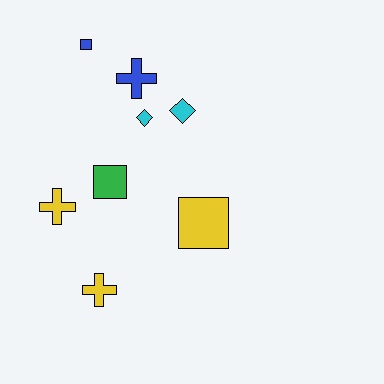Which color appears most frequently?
Yellow, with 3 objects.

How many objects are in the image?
There are 8 objects.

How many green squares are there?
There is 1 green square.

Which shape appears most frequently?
Square, with 3 objects.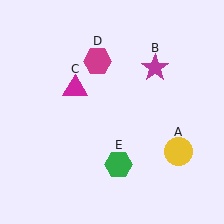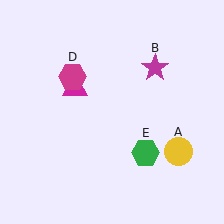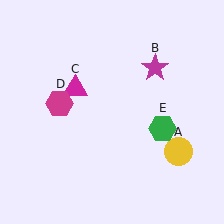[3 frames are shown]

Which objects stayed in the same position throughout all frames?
Yellow circle (object A) and magenta star (object B) and magenta triangle (object C) remained stationary.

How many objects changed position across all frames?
2 objects changed position: magenta hexagon (object D), green hexagon (object E).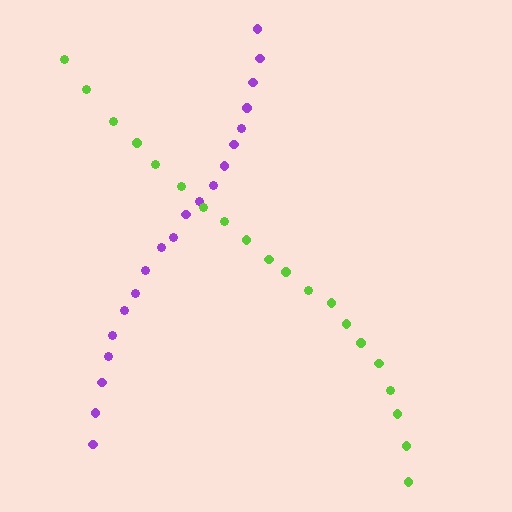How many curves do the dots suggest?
There are 2 distinct paths.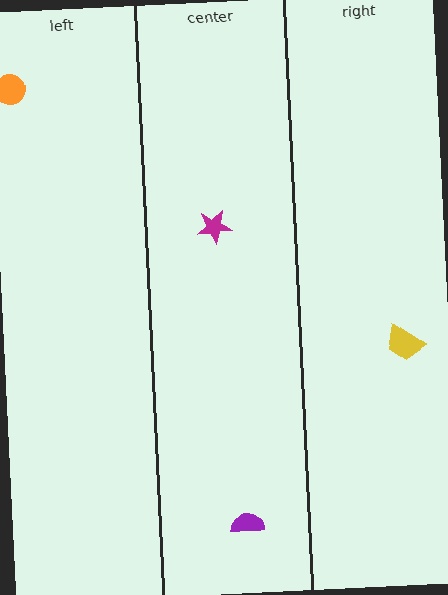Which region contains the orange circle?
The left region.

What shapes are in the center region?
The purple semicircle, the magenta star.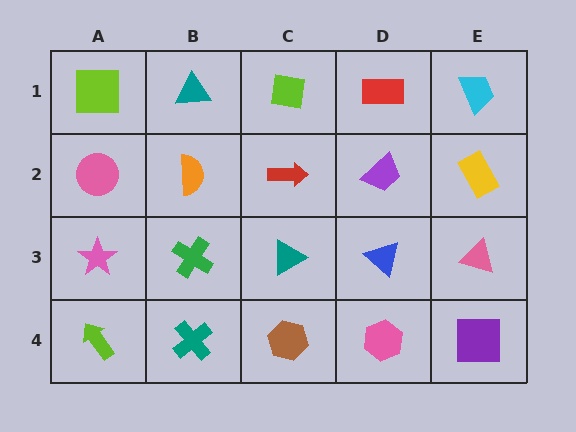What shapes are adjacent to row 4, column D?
A blue triangle (row 3, column D), a brown hexagon (row 4, column C), a purple square (row 4, column E).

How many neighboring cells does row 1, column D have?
3.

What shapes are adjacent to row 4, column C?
A teal triangle (row 3, column C), a teal cross (row 4, column B), a pink hexagon (row 4, column D).